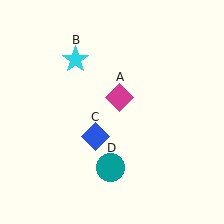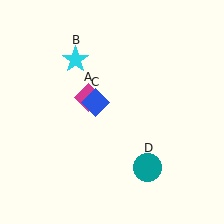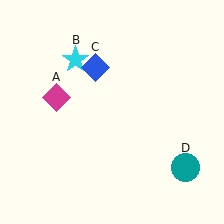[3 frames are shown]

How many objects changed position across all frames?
3 objects changed position: magenta diamond (object A), blue diamond (object C), teal circle (object D).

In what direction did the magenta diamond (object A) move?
The magenta diamond (object A) moved left.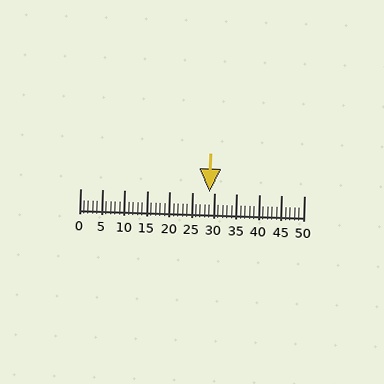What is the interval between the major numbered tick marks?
The major tick marks are spaced 5 units apart.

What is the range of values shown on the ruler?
The ruler shows values from 0 to 50.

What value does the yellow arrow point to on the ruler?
The yellow arrow points to approximately 29.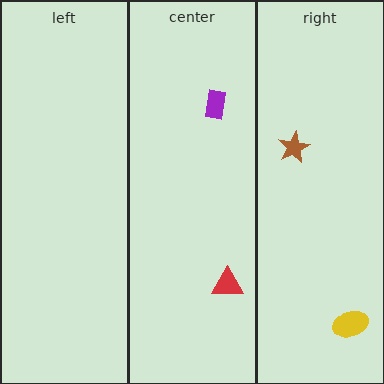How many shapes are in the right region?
2.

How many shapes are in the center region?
2.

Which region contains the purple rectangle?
The center region.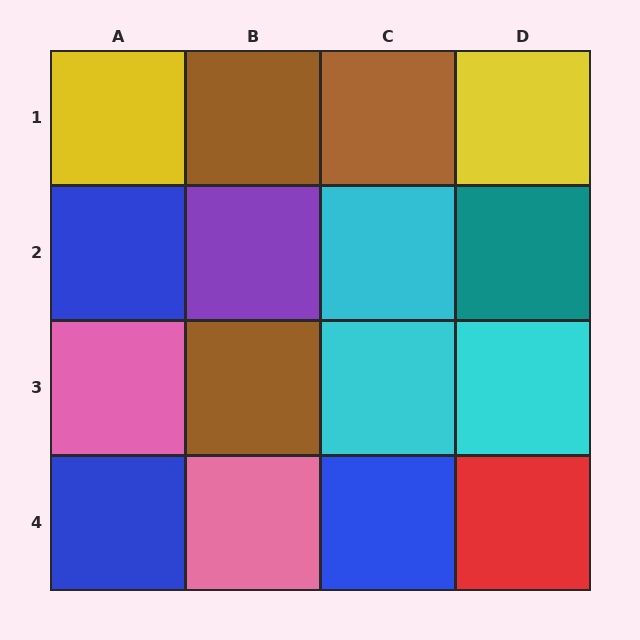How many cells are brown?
3 cells are brown.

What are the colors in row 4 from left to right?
Blue, pink, blue, red.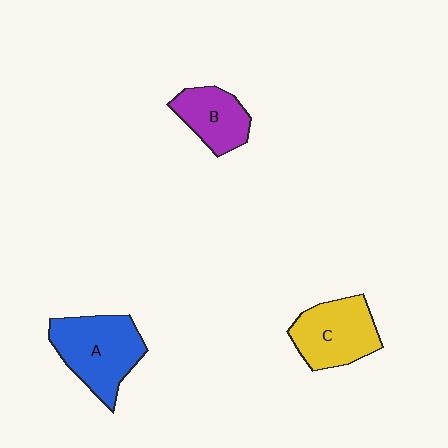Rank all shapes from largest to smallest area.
From largest to smallest: A (blue), C (yellow), B (purple).